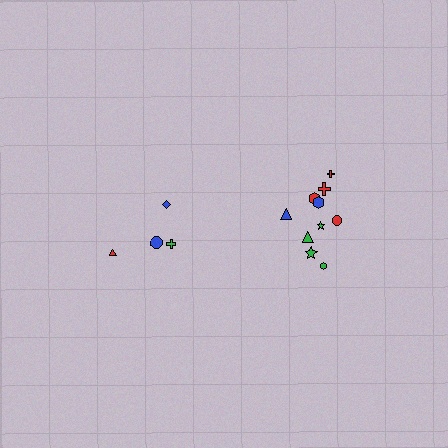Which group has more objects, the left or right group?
The right group.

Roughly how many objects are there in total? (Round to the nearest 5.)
Roughly 15 objects in total.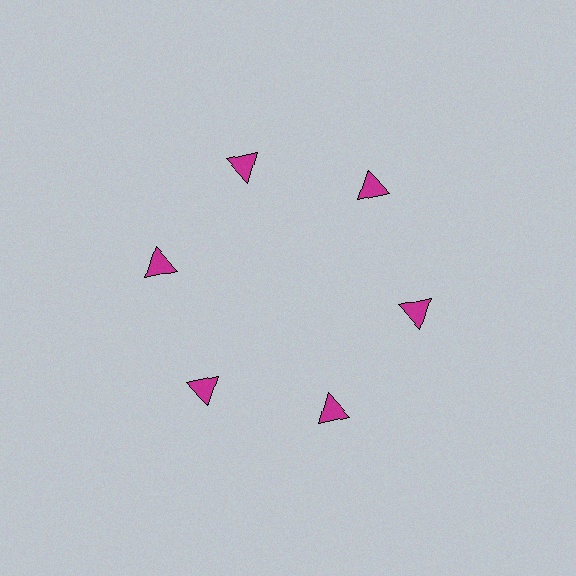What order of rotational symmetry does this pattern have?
This pattern has 6-fold rotational symmetry.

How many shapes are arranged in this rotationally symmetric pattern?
There are 6 shapes, arranged in 6 groups of 1.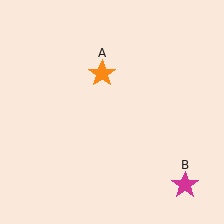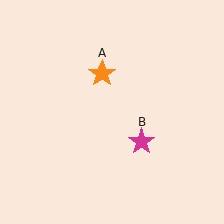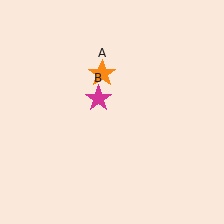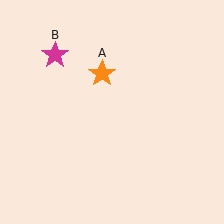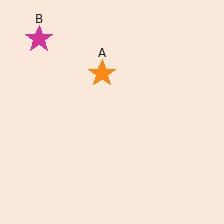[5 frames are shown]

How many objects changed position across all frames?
1 object changed position: magenta star (object B).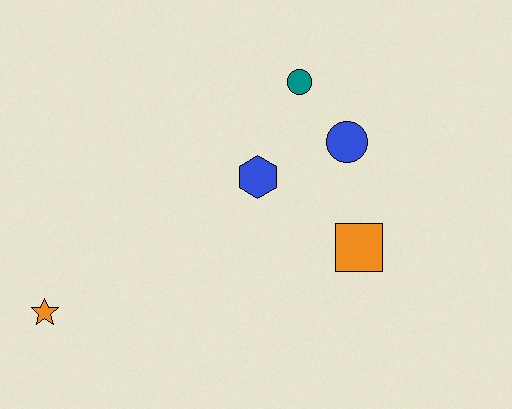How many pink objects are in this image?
There are no pink objects.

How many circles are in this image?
There are 2 circles.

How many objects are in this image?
There are 5 objects.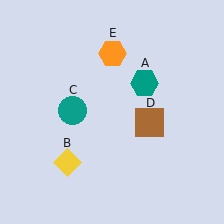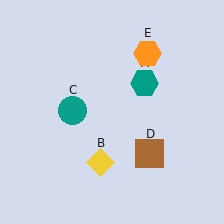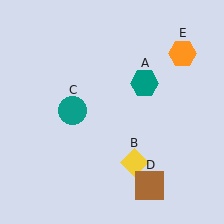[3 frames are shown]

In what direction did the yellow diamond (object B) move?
The yellow diamond (object B) moved right.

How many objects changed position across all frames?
3 objects changed position: yellow diamond (object B), brown square (object D), orange hexagon (object E).